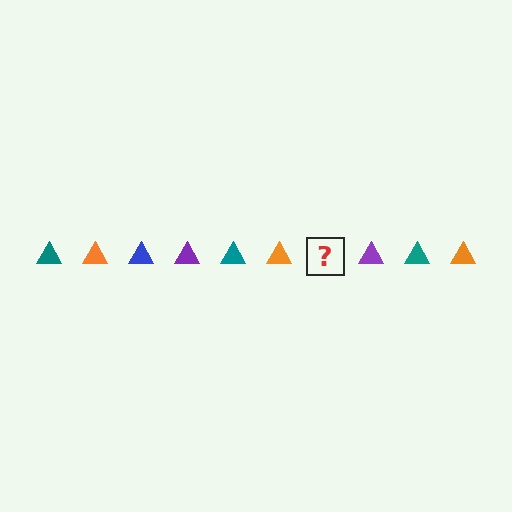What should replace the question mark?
The question mark should be replaced with a blue triangle.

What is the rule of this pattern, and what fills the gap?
The rule is that the pattern cycles through teal, orange, blue, purple triangles. The gap should be filled with a blue triangle.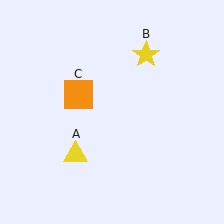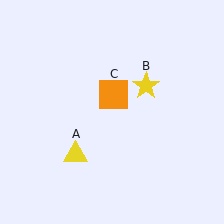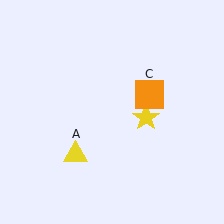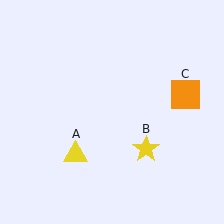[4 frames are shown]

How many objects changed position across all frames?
2 objects changed position: yellow star (object B), orange square (object C).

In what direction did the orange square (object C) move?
The orange square (object C) moved right.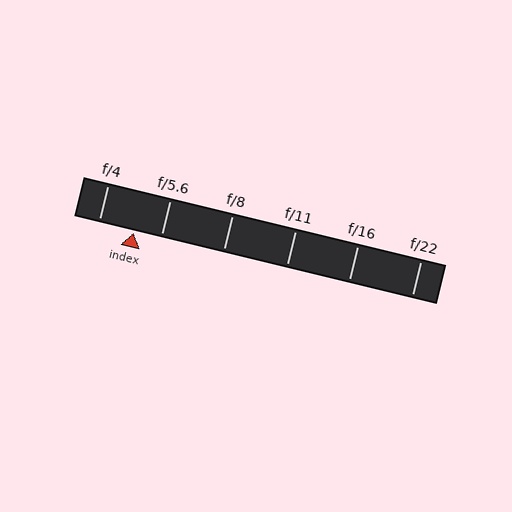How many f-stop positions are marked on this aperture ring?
There are 6 f-stop positions marked.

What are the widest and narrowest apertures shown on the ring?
The widest aperture shown is f/4 and the narrowest is f/22.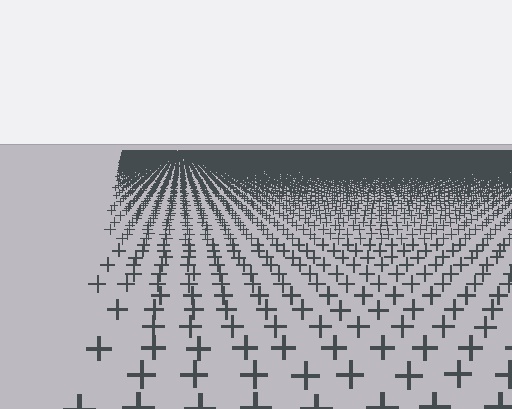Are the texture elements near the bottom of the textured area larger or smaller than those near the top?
Larger. Near the bottom, elements are closer to the viewer and appear at a bigger on-screen size.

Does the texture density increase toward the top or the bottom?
Density increases toward the top.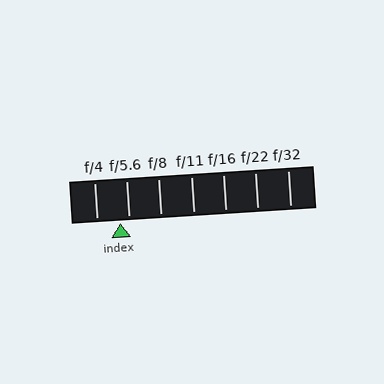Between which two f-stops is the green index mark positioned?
The index mark is between f/4 and f/5.6.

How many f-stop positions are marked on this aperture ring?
There are 7 f-stop positions marked.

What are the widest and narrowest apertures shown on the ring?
The widest aperture shown is f/4 and the narrowest is f/32.